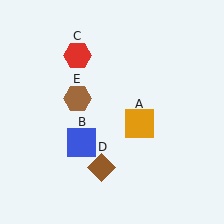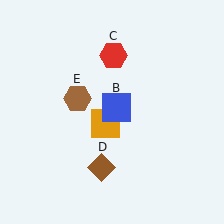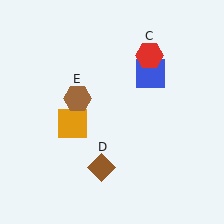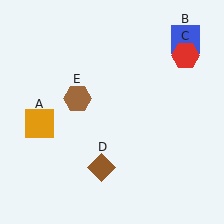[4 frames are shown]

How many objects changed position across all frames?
3 objects changed position: orange square (object A), blue square (object B), red hexagon (object C).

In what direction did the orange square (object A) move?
The orange square (object A) moved left.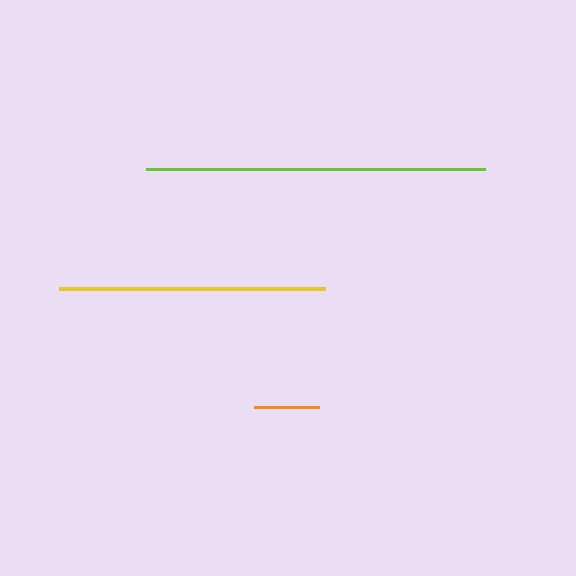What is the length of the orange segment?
The orange segment is approximately 65 pixels long.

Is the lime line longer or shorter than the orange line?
The lime line is longer than the orange line.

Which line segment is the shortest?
The orange line is the shortest at approximately 65 pixels.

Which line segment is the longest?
The lime line is the longest at approximately 339 pixels.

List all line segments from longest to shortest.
From longest to shortest: lime, yellow, orange.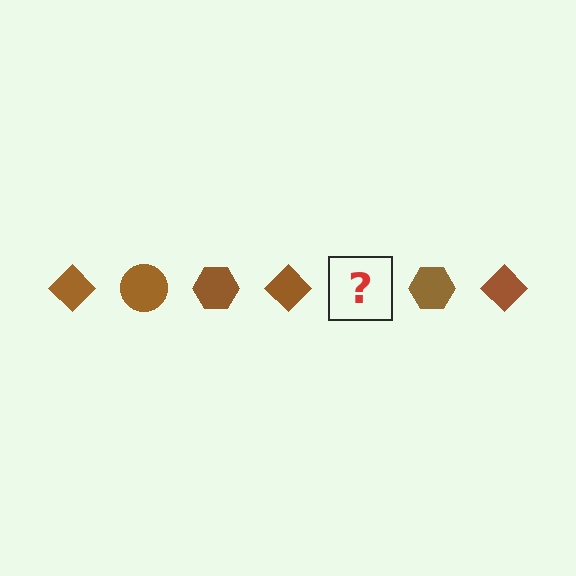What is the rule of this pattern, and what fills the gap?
The rule is that the pattern cycles through diamond, circle, hexagon shapes in brown. The gap should be filled with a brown circle.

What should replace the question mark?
The question mark should be replaced with a brown circle.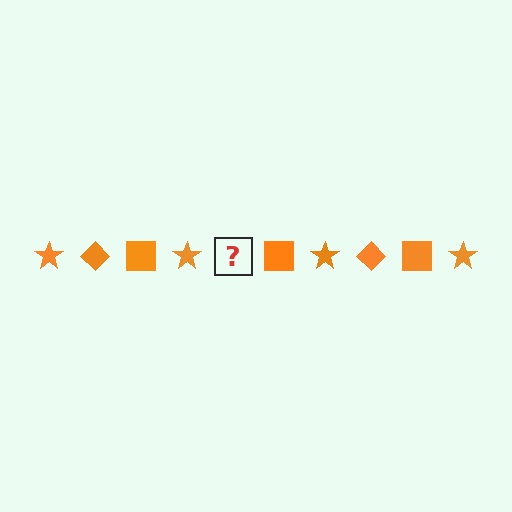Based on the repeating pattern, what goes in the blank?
The blank should be an orange diamond.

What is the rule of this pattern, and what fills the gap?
The rule is that the pattern cycles through star, diamond, square shapes in orange. The gap should be filled with an orange diamond.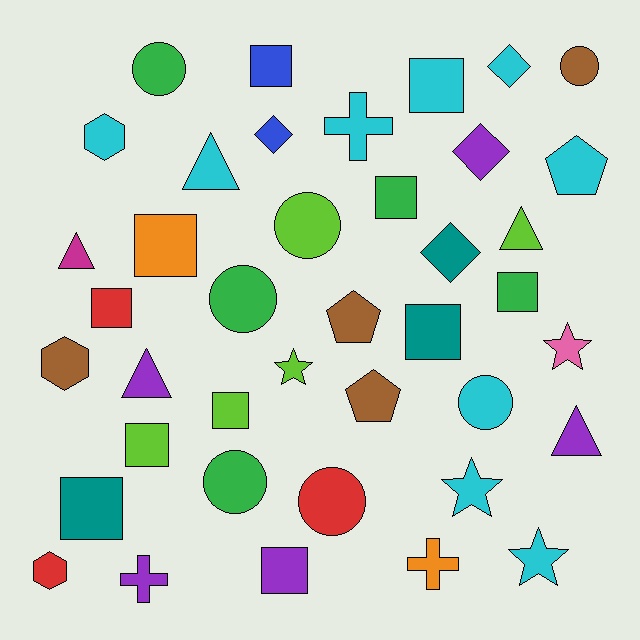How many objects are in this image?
There are 40 objects.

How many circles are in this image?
There are 7 circles.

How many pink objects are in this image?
There is 1 pink object.